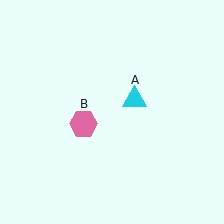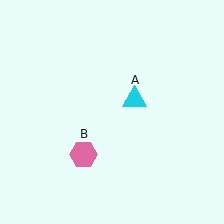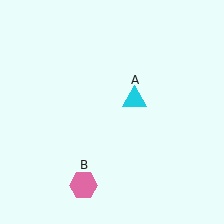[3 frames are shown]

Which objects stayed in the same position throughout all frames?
Cyan triangle (object A) remained stationary.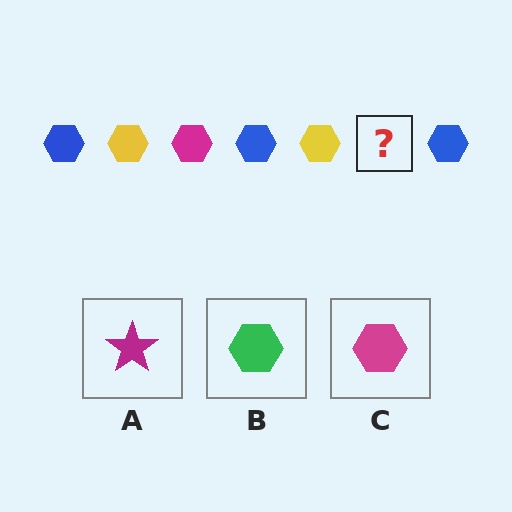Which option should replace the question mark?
Option C.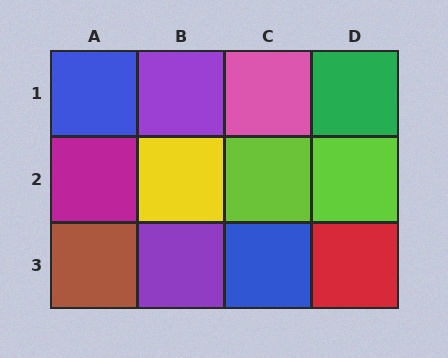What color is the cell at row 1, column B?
Purple.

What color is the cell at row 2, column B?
Yellow.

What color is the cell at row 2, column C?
Lime.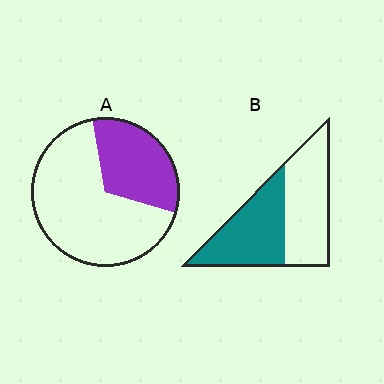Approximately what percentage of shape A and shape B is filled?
A is approximately 35% and B is approximately 50%.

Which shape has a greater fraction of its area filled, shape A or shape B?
Shape B.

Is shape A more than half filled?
No.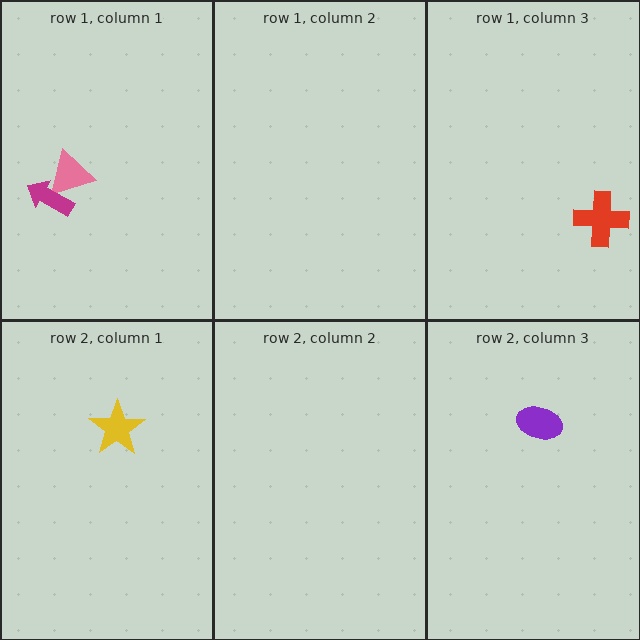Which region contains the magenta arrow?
The row 1, column 1 region.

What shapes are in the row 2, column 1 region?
The yellow star.